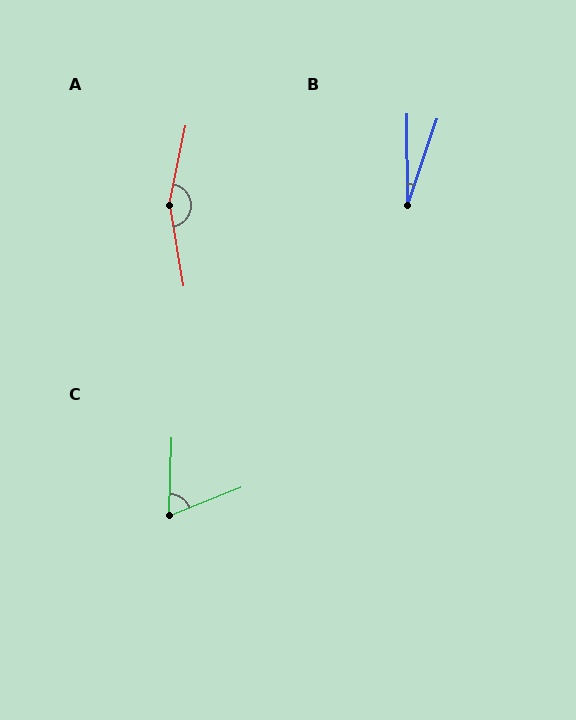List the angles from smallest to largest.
B (19°), C (66°), A (159°).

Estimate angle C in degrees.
Approximately 66 degrees.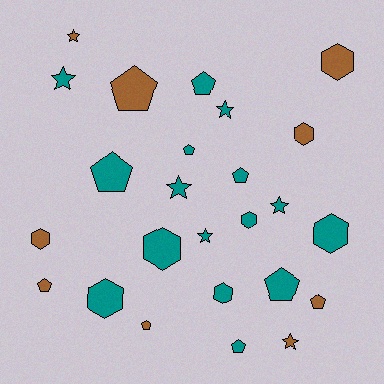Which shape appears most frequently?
Pentagon, with 10 objects.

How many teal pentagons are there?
There are 6 teal pentagons.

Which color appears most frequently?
Teal, with 16 objects.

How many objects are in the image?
There are 25 objects.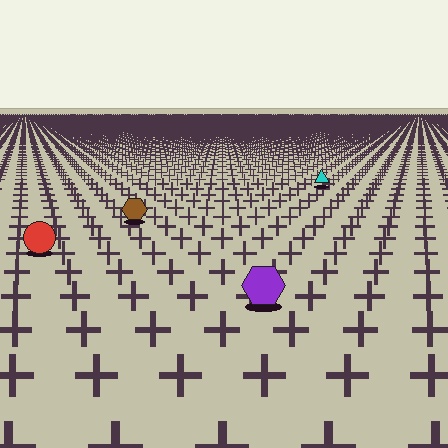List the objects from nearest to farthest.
From nearest to farthest: the purple hexagon, the red circle, the brown hexagon, the cyan triangle.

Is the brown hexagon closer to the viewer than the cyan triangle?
Yes. The brown hexagon is closer — you can tell from the texture gradient: the ground texture is coarser near it.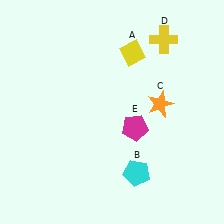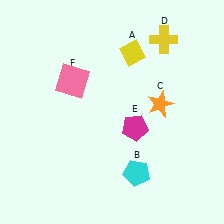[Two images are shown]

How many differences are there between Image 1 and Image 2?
There is 1 difference between the two images.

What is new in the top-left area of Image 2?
A pink square (F) was added in the top-left area of Image 2.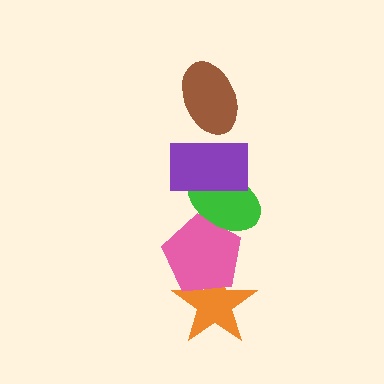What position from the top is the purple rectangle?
The purple rectangle is 2nd from the top.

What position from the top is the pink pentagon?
The pink pentagon is 4th from the top.